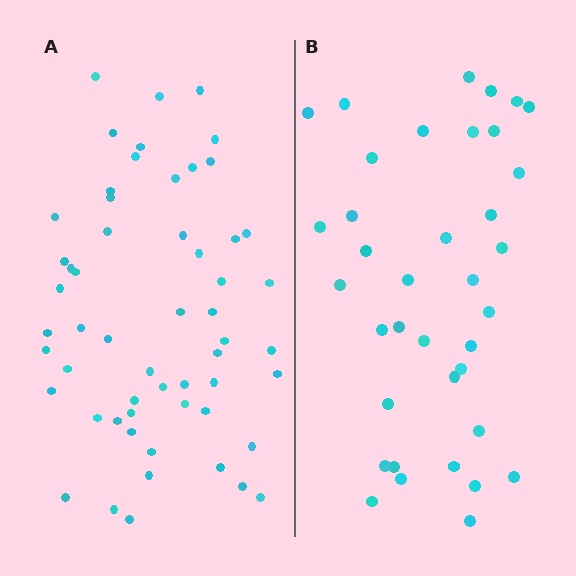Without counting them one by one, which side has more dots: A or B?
Region A (the left region) has more dots.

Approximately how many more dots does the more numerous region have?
Region A has approximately 20 more dots than region B.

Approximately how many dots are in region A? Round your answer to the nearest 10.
About 60 dots. (The exact count is 56, which rounds to 60.)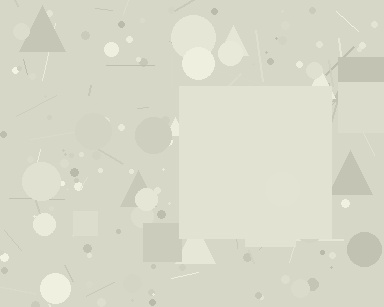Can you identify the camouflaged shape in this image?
The camouflaged shape is a square.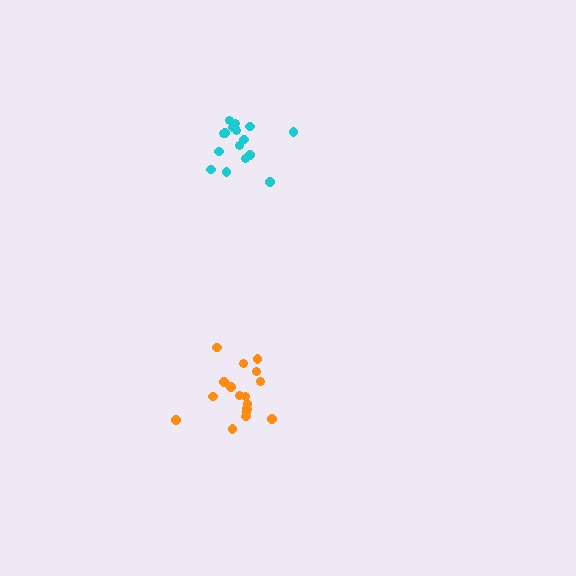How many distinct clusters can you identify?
There are 2 distinct clusters.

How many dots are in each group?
Group 1: 17 dots, Group 2: 16 dots (33 total).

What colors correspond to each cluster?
The clusters are colored: orange, cyan.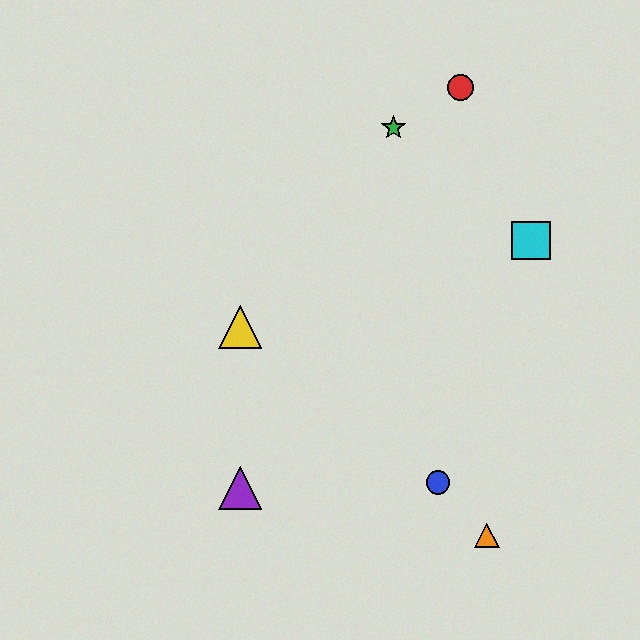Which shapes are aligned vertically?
The yellow triangle, the purple triangle are aligned vertically.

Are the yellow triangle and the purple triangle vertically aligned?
Yes, both are at x≈240.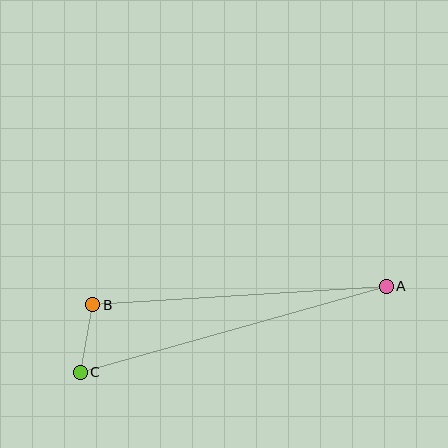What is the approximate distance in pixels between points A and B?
The distance between A and B is approximately 294 pixels.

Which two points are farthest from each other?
Points A and C are farthest from each other.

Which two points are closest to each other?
Points B and C are closest to each other.